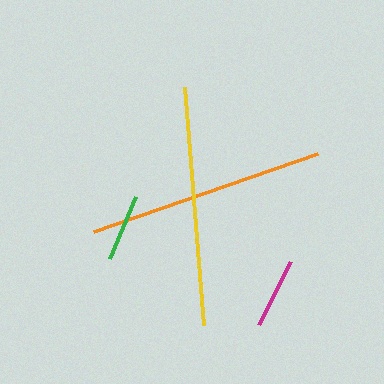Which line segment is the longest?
The yellow line is the longest at approximately 239 pixels.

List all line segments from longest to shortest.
From longest to shortest: yellow, orange, magenta, green.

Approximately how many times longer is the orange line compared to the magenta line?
The orange line is approximately 3.3 times the length of the magenta line.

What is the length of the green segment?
The green segment is approximately 68 pixels long.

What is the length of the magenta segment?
The magenta segment is approximately 71 pixels long.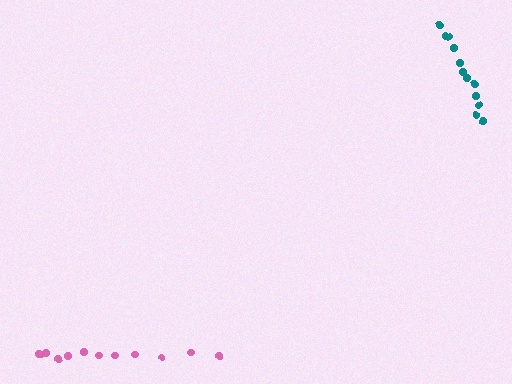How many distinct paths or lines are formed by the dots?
There are 2 distinct paths.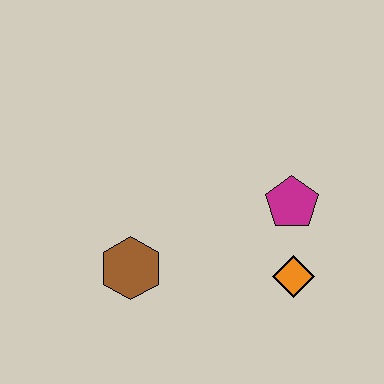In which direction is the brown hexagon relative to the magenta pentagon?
The brown hexagon is to the left of the magenta pentagon.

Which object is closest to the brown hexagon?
The orange diamond is closest to the brown hexagon.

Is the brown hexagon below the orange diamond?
No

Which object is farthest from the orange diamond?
The brown hexagon is farthest from the orange diamond.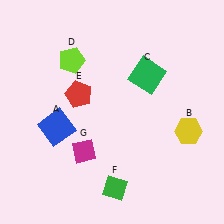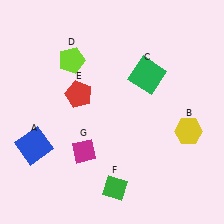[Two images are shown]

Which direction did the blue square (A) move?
The blue square (A) moved left.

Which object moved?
The blue square (A) moved left.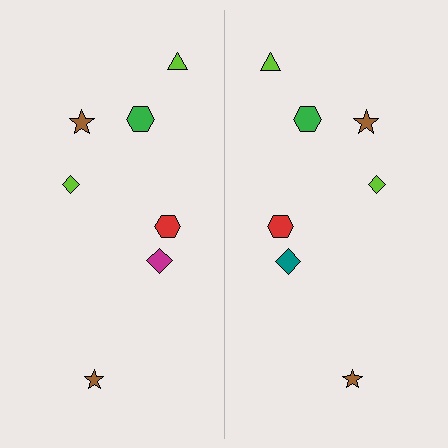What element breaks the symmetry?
The teal diamond on the right side breaks the symmetry — its mirror counterpart is magenta.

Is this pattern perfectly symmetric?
No, the pattern is not perfectly symmetric. The teal diamond on the right side breaks the symmetry — its mirror counterpart is magenta.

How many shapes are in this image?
There are 14 shapes in this image.